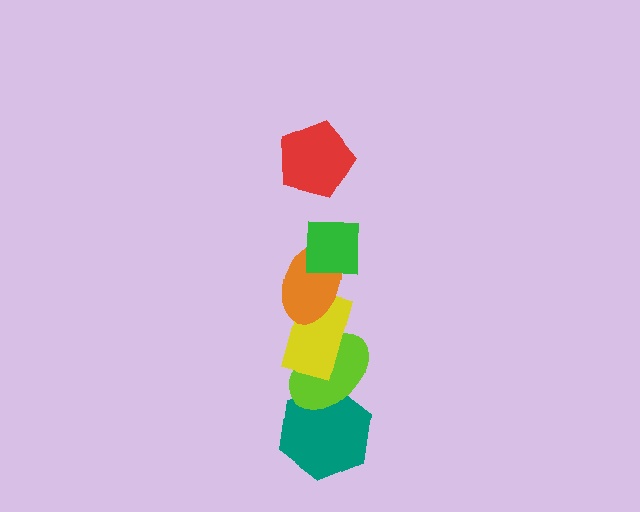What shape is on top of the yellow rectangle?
The orange ellipse is on top of the yellow rectangle.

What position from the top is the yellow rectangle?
The yellow rectangle is 4th from the top.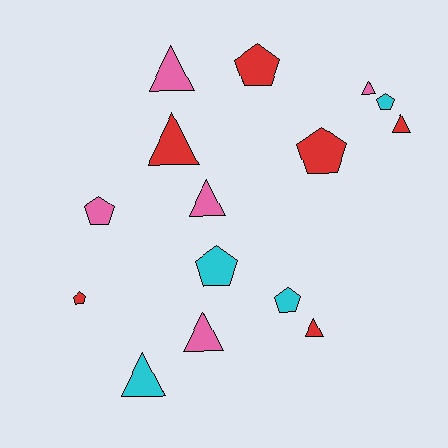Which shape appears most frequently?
Triangle, with 8 objects.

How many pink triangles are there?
There are 4 pink triangles.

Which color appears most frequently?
Red, with 6 objects.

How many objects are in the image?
There are 15 objects.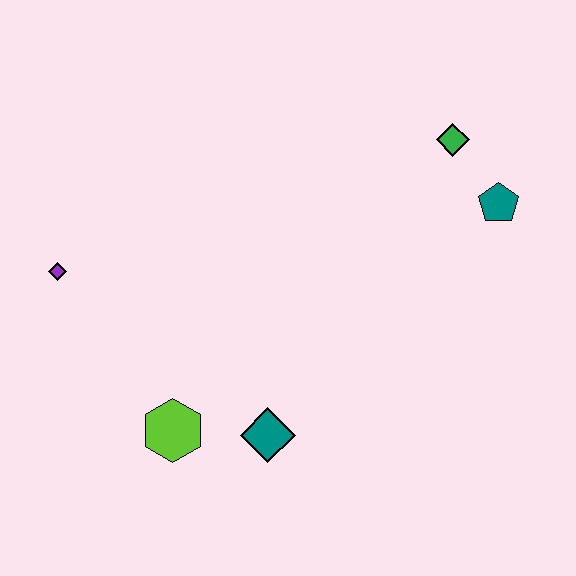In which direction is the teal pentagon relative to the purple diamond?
The teal pentagon is to the right of the purple diamond.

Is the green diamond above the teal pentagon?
Yes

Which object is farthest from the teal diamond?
The green diamond is farthest from the teal diamond.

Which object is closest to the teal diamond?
The lime hexagon is closest to the teal diamond.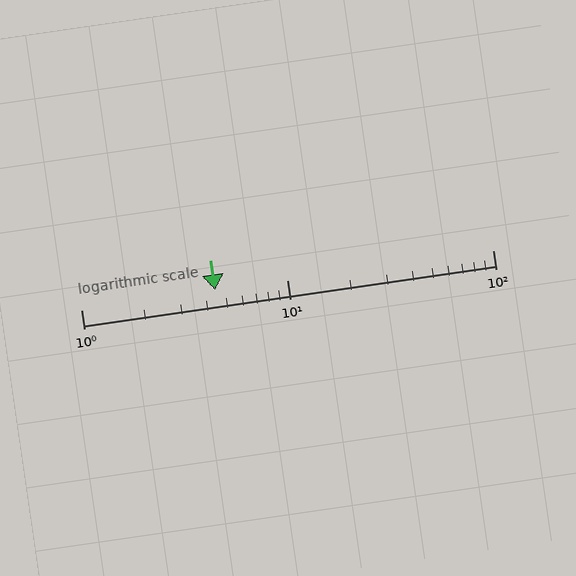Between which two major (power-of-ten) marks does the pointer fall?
The pointer is between 1 and 10.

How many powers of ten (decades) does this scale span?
The scale spans 2 decades, from 1 to 100.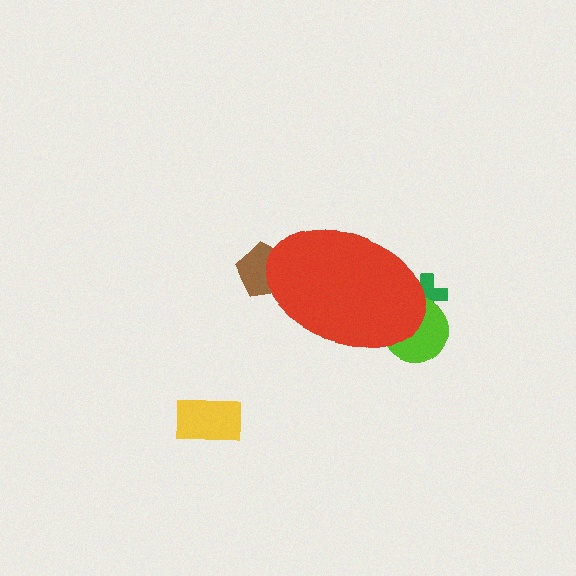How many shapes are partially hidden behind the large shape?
3 shapes are partially hidden.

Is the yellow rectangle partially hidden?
No, the yellow rectangle is fully visible.